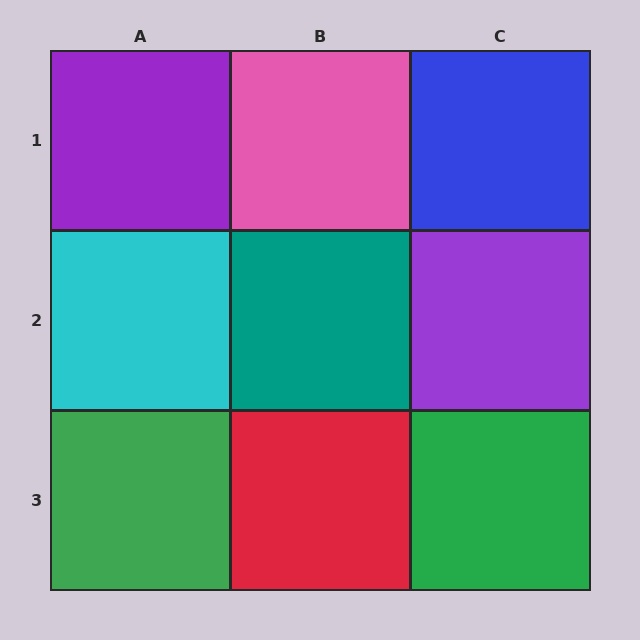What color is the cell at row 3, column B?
Red.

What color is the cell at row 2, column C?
Purple.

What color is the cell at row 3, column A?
Green.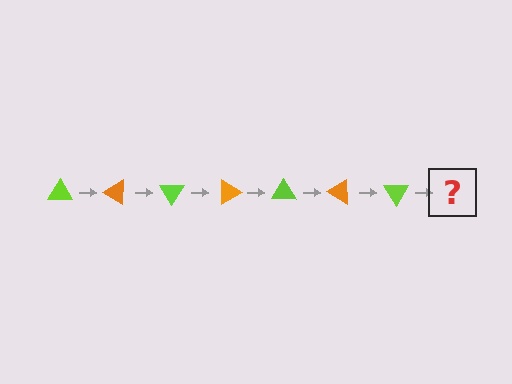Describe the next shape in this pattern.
It should be an orange triangle, rotated 210 degrees from the start.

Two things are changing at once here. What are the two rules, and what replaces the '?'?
The two rules are that it rotates 30 degrees each step and the color cycles through lime and orange. The '?' should be an orange triangle, rotated 210 degrees from the start.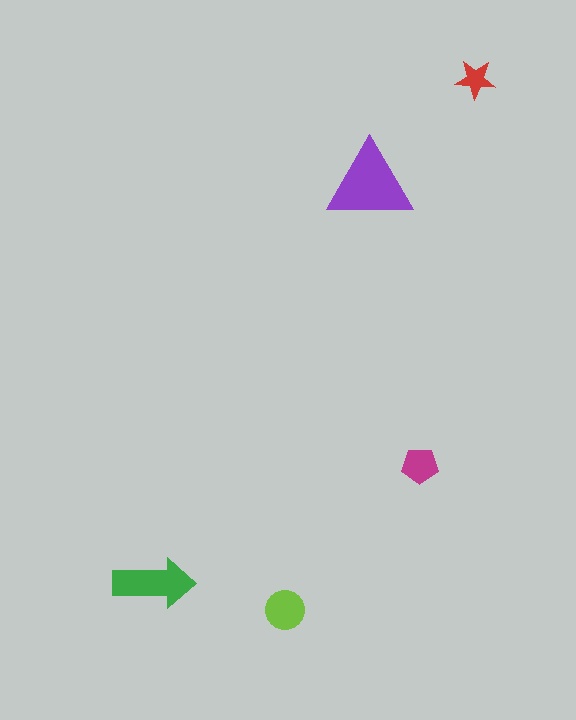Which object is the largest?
The purple triangle.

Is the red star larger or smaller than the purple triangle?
Smaller.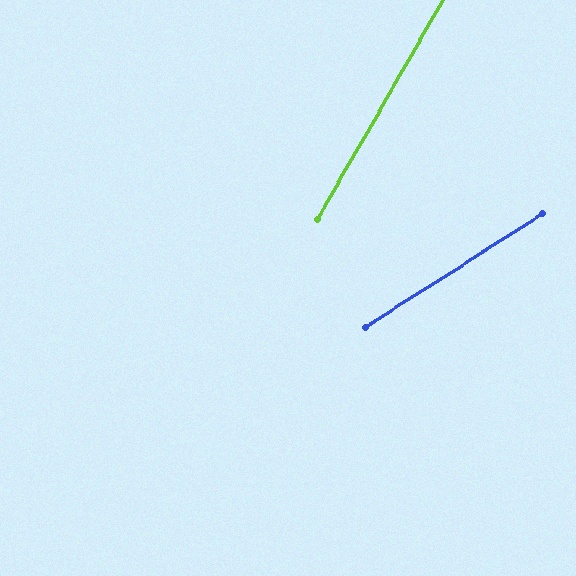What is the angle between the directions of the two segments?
Approximately 28 degrees.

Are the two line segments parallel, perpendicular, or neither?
Neither parallel nor perpendicular — they differ by about 28°.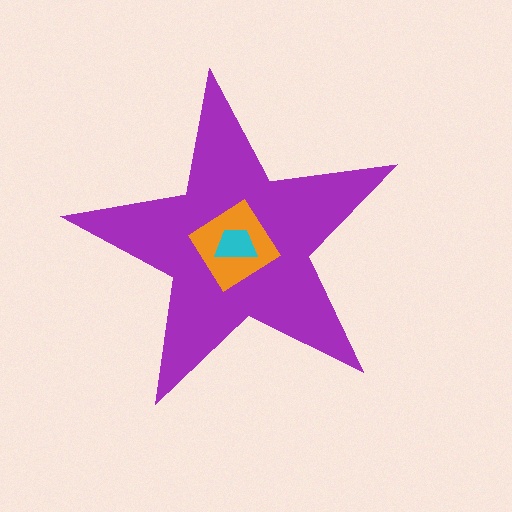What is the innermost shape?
The cyan trapezoid.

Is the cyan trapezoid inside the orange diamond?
Yes.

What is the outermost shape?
The purple star.